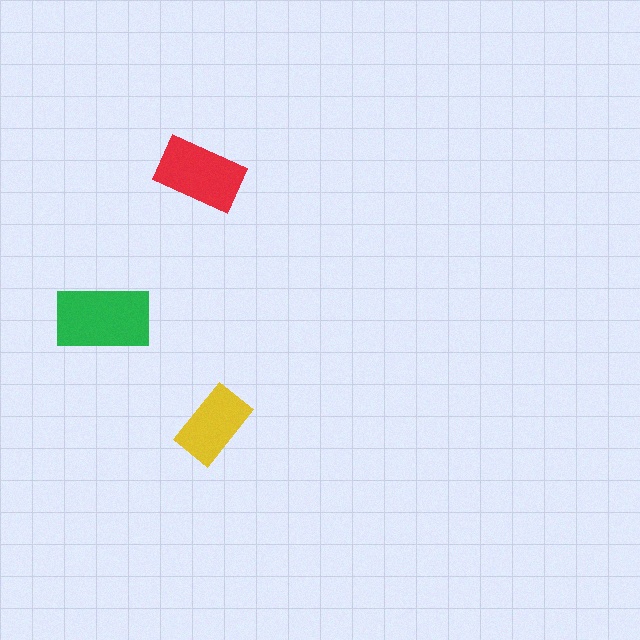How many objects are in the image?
There are 3 objects in the image.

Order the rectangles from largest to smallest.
the green one, the red one, the yellow one.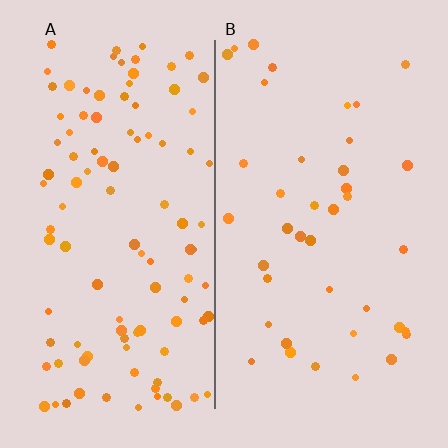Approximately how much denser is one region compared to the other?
Approximately 2.6× — region A over region B.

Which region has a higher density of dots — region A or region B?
A (the left).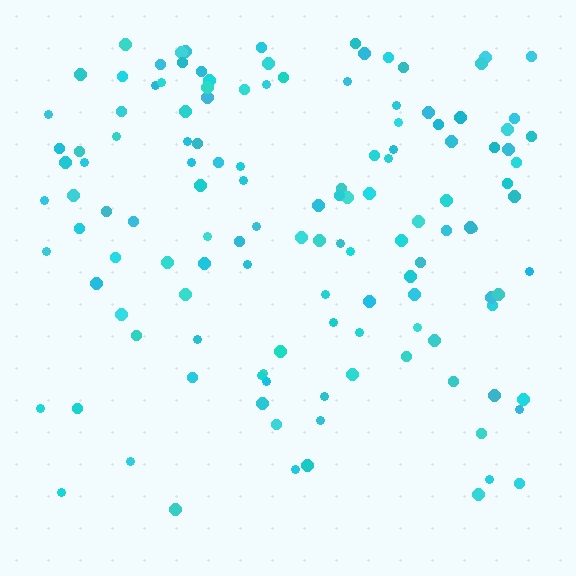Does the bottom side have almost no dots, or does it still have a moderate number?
Still a moderate number, just noticeably fewer than the top.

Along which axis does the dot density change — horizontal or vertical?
Vertical.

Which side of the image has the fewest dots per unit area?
The bottom.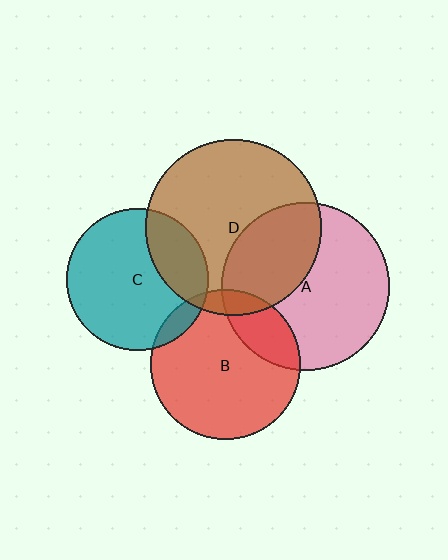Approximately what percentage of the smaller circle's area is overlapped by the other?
Approximately 35%.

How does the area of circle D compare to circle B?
Approximately 1.4 times.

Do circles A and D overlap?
Yes.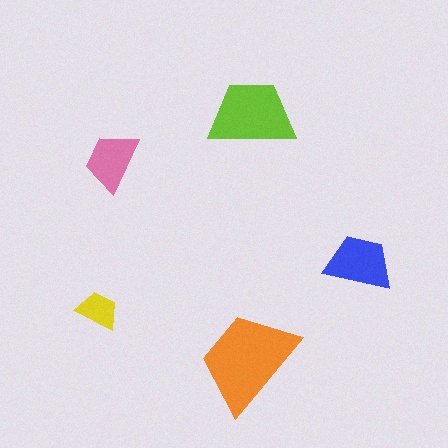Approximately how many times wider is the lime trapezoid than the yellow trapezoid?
About 2 times wider.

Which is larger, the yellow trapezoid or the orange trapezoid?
The orange one.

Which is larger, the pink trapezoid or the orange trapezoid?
The orange one.